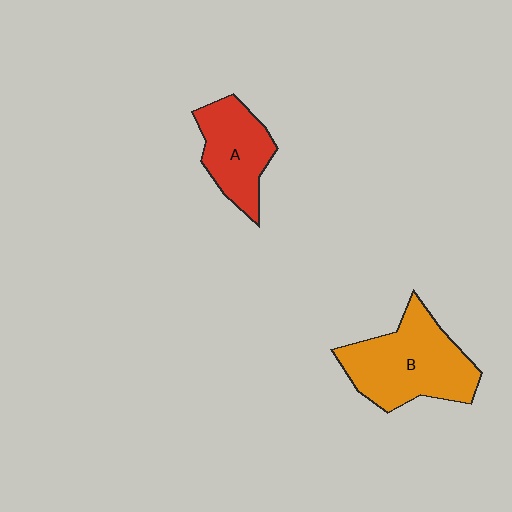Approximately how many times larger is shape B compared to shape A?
Approximately 1.5 times.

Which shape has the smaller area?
Shape A (red).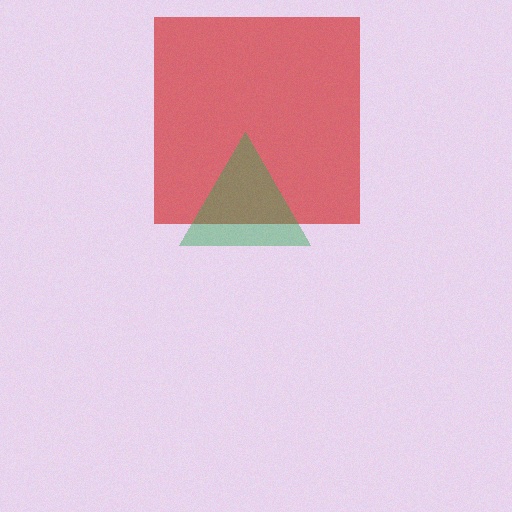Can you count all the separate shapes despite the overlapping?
Yes, there are 2 separate shapes.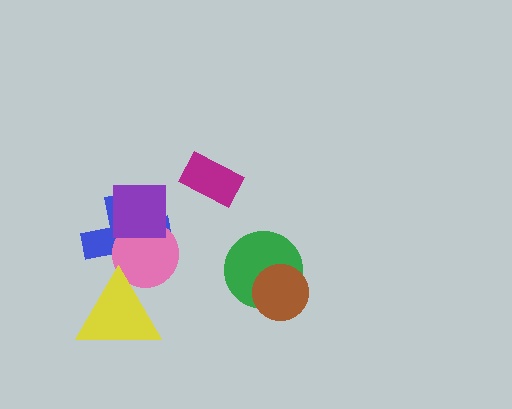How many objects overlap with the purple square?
2 objects overlap with the purple square.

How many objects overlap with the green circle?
1 object overlaps with the green circle.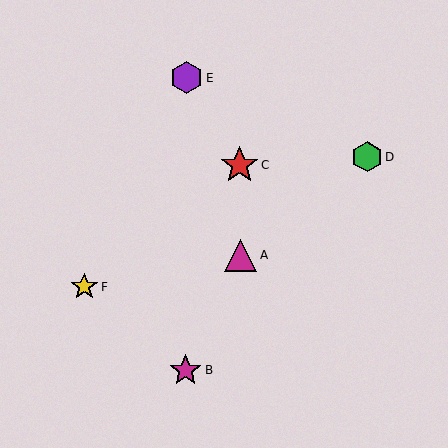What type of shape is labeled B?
Shape B is a magenta star.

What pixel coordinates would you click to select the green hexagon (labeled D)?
Click at (367, 157) to select the green hexagon D.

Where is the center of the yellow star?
The center of the yellow star is at (84, 287).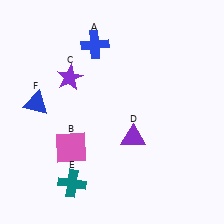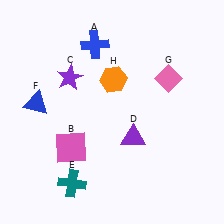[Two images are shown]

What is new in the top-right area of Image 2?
An orange hexagon (H) was added in the top-right area of Image 2.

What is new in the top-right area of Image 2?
A pink diamond (G) was added in the top-right area of Image 2.